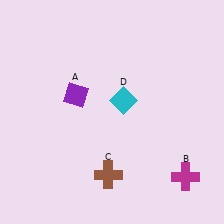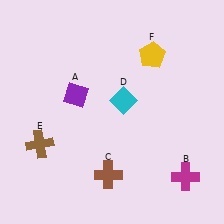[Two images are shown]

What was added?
A brown cross (E), a yellow pentagon (F) were added in Image 2.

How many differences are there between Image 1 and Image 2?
There are 2 differences between the two images.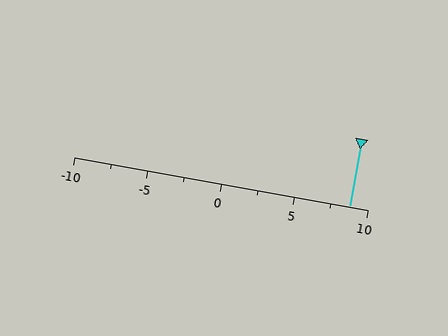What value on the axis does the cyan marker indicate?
The marker indicates approximately 8.8.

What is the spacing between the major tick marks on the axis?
The major ticks are spaced 5 apart.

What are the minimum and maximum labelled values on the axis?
The axis runs from -10 to 10.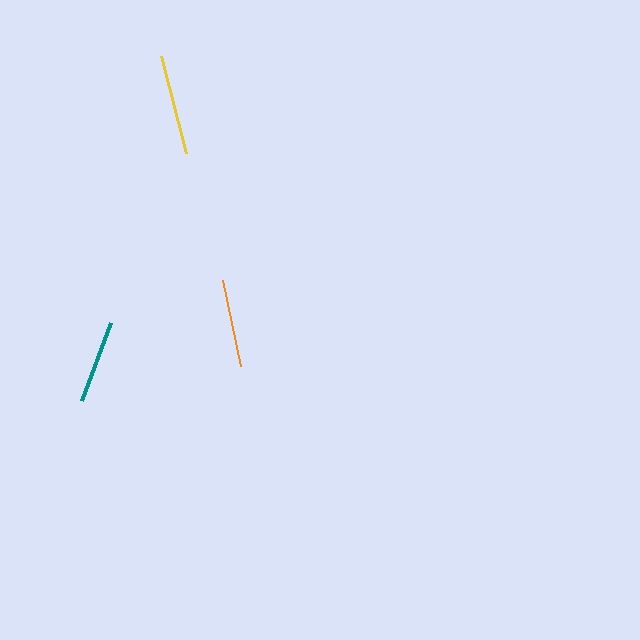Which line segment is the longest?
The yellow line is the longest at approximately 100 pixels.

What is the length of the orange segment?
The orange segment is approximately 88 pixels long.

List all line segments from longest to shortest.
From longest to shortest: yellow, orange, teal.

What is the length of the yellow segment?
The yellow segment is approximately 100 pixels long.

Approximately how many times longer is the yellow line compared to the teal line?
The yellow line is approximately 1.2 times the length of the teal line.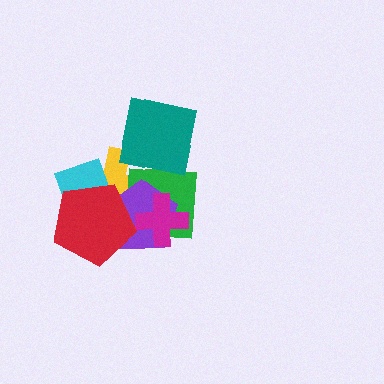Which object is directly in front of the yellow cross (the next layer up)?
The cyan diamond is directly in front of the yellow cross.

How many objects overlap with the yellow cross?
4 objects overlap with the yellow cross.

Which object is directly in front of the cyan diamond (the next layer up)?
The purple pentagon is directly in front of the cyan diamond.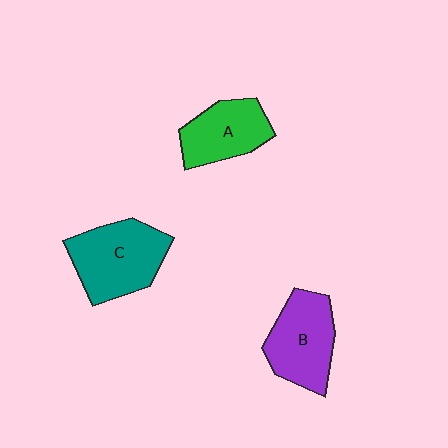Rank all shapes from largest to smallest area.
From largest to smallest: C (teal), B (purple), A (green).